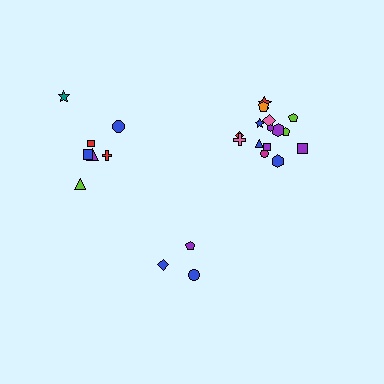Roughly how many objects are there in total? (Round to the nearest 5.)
Roughly 25 objects in total.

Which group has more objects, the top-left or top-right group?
The top-right group.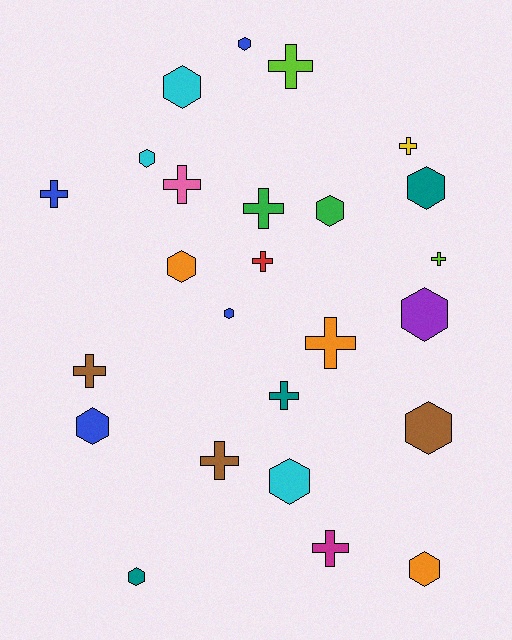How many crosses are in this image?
There are 12 crosses.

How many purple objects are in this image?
There is 1 purple object.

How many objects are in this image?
There are 25 objects.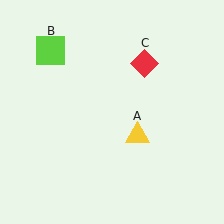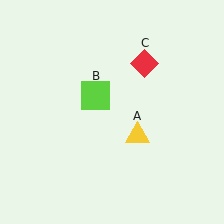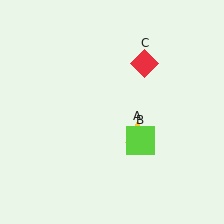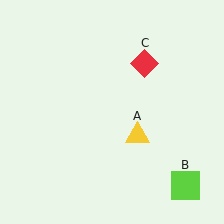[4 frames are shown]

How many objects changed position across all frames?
1 object changed position: lime square (object B).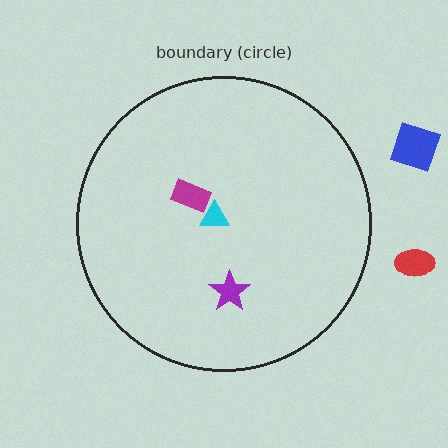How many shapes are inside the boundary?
3 inside, 2 outside.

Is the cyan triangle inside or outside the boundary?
Inside.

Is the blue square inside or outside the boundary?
Outside.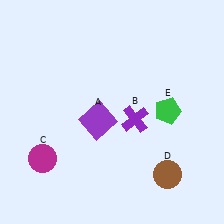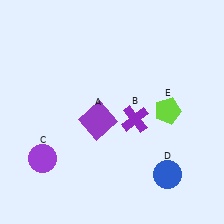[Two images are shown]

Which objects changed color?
C changed from magenta to purple. D changed from brown to blue. E changed from green to lime.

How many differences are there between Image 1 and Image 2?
There are 3 differences between the two images.